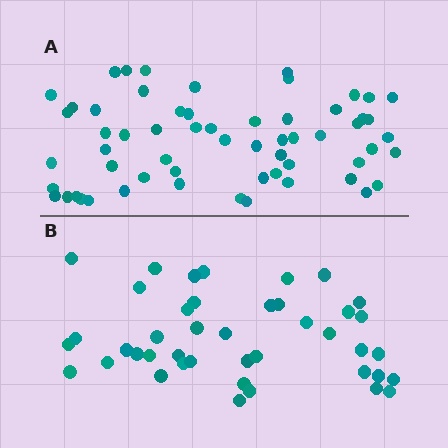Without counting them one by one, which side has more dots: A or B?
Region A (the top region) has more dots.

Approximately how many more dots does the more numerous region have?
Region A has approximately 20 more dots than region B.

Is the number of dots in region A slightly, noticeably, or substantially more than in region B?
Region A has noticeably more, but not dramatically so. The ratio is roughly 1.4 to 1.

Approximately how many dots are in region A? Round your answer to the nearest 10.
About 60 dots.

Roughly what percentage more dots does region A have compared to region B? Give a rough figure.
About 45% more.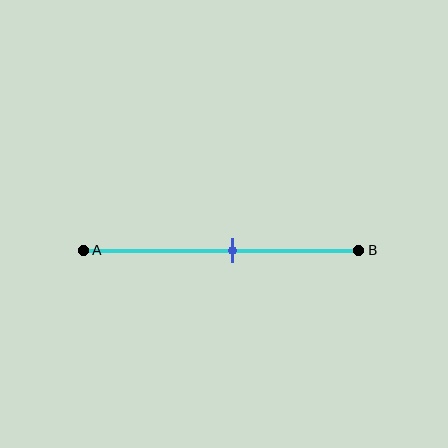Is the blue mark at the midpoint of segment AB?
No, the mark is at about 55% from A, not at the 50% midpoint.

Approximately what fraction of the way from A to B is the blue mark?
The blue mark is approximately 55% of the way from A to B.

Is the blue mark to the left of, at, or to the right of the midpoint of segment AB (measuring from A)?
The blue mark is to the right of the midpoint of segment AB.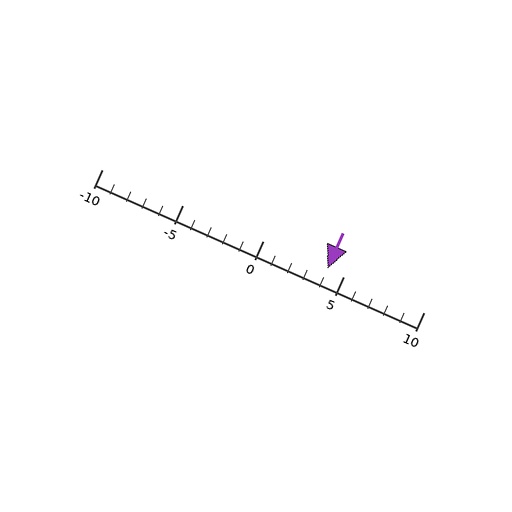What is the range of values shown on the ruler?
The ruler shows values from -10 to 10.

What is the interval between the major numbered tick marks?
The major tick marks are spaced 5 units apart.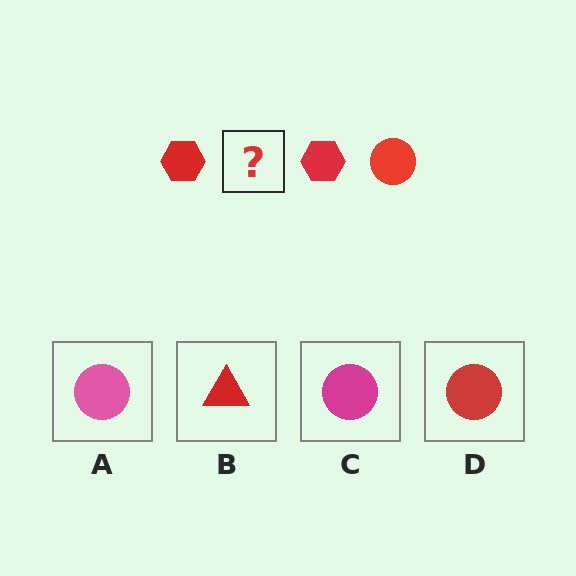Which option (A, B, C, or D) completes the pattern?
D.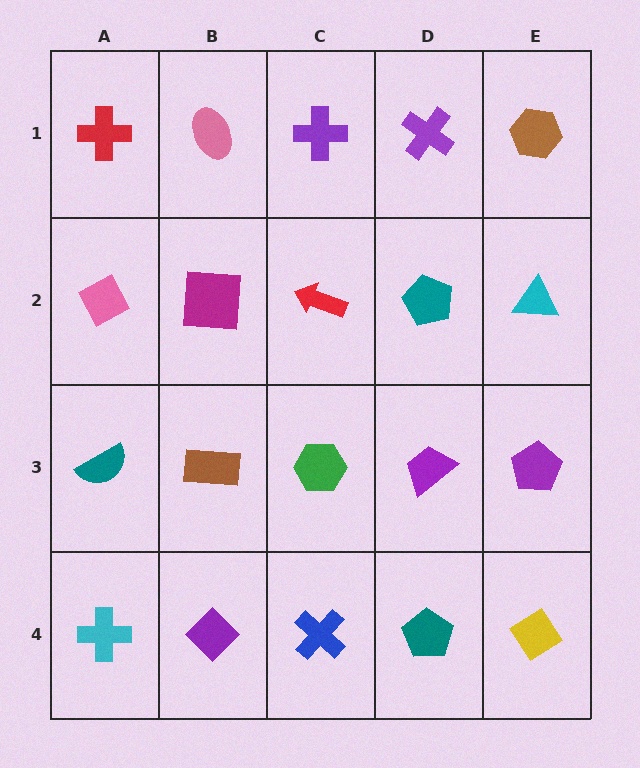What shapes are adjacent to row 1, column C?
A red arrow (row 2, column C), a pink ellipse (row 1, column B), a purple cross (row 1, column D).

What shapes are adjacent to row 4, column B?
A brown rectangle (row 3, column B), a cyan cross (row 4, column A), a blue cross (row 4, column C).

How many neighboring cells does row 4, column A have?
2.